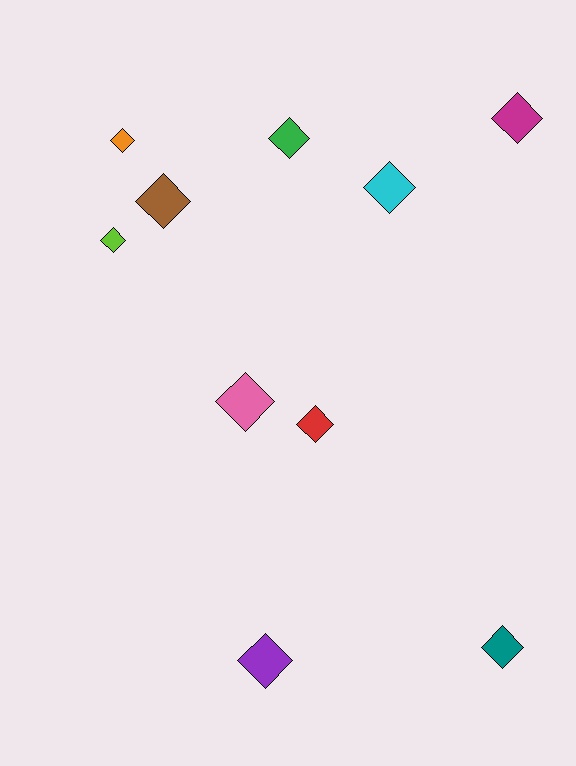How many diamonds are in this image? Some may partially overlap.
There are 10 diamonds.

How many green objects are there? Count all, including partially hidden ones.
There is 1 green object.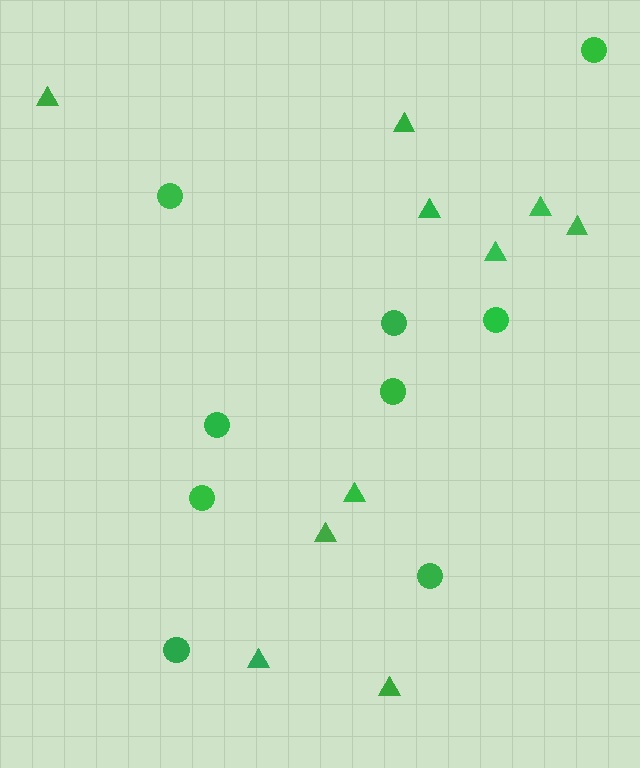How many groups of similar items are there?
There are 2 groups: one group of circles (9) and one group of triangles (10).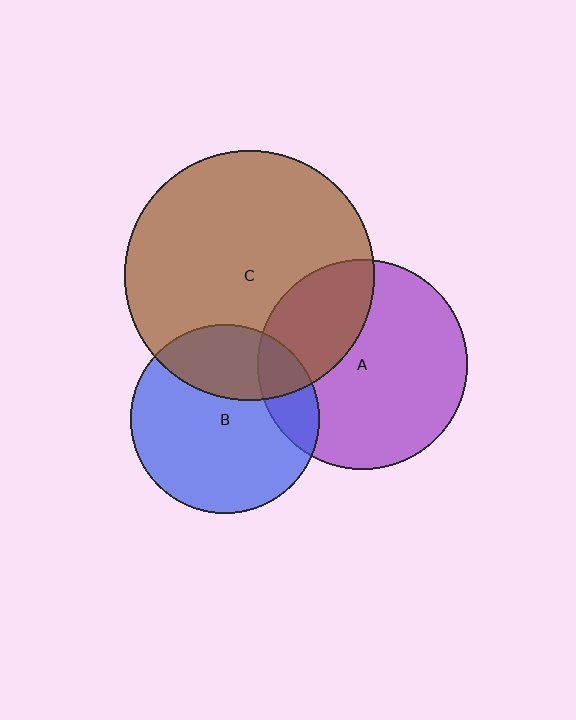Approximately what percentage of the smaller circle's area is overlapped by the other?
Approximately 30%.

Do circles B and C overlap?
Yes.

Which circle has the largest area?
Circle C (brown).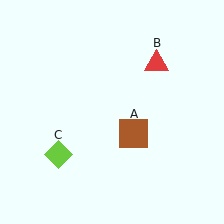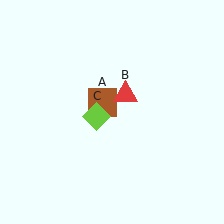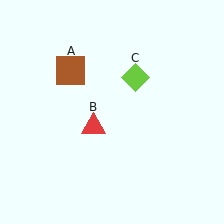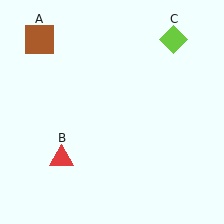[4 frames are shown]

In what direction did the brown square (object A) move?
The brown square (object A) moved up and to the left.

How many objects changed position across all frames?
3 objects changed position: brown square (object A), red triangle (object B), lime diamond (object C).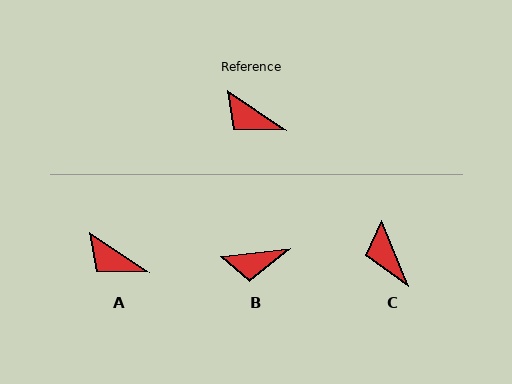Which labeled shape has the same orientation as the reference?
A.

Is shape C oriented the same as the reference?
No, it is off by about 34 degrees.